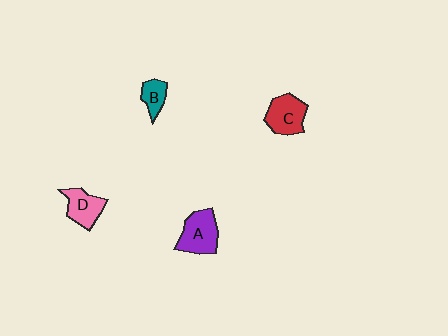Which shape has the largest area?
Shape A (purple).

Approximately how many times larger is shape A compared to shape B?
Approximately 2.0 times.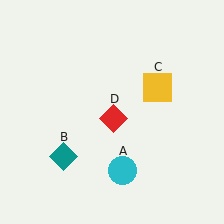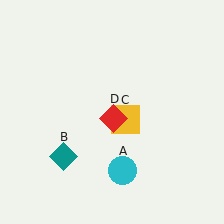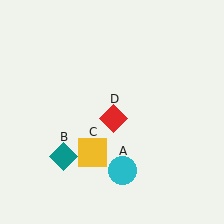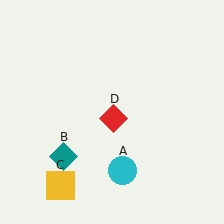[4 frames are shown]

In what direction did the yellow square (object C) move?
The yellow square (object C) moved down and to the left.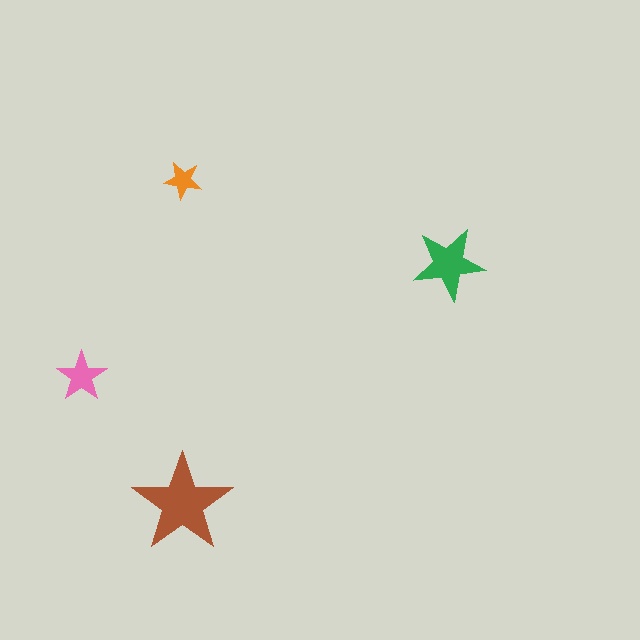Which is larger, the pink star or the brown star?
The brown one.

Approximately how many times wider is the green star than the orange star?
About 2 times wider.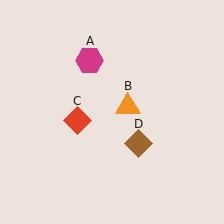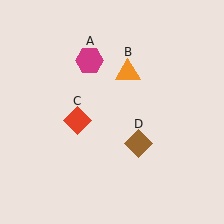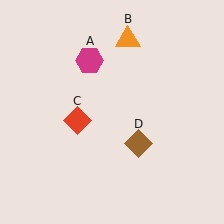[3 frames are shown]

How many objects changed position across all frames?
1 object changed position: orange triangle (object B).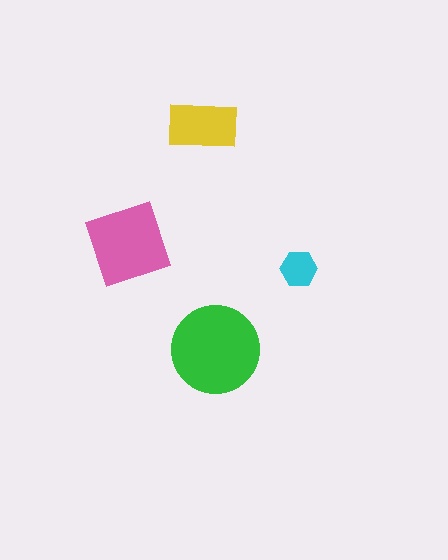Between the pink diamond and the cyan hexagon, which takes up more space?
The pink diamond.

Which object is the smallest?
The cyan hexagon.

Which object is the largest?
The green circle.